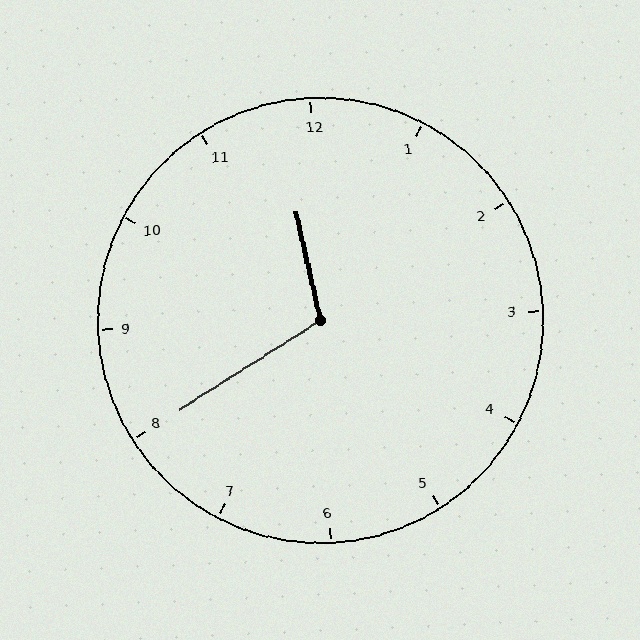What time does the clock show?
11:40.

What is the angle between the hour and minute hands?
Approximately 110 degrees.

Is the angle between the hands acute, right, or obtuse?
It is obtuse.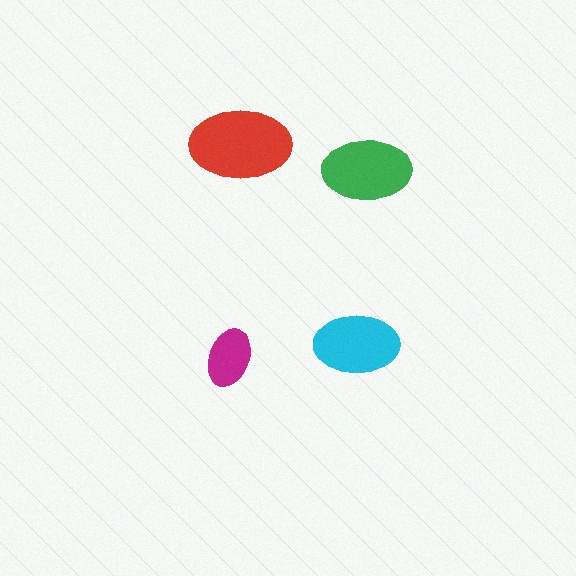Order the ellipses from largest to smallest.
the red one, the green one, the cyan one, the magenta one.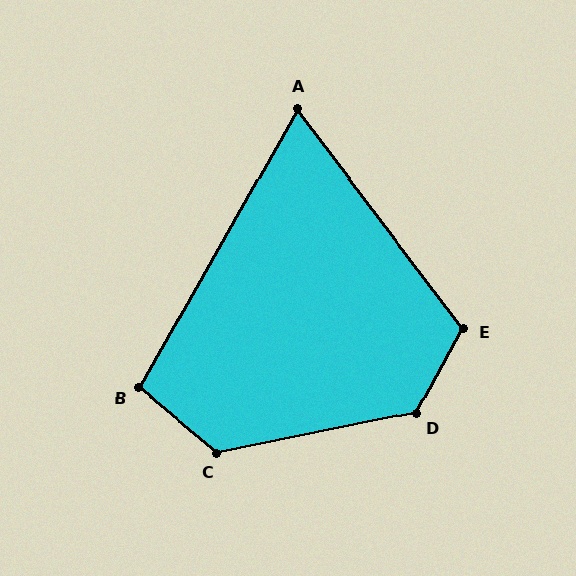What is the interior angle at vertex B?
Approximately 100 degrees (obtuse).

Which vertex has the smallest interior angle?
A, at approximately 67 degrees.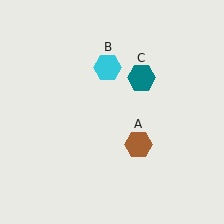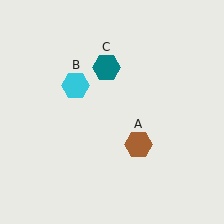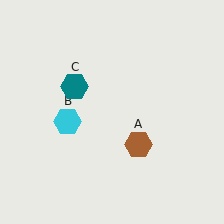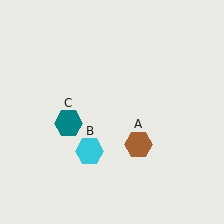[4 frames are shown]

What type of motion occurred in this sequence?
The cyan hexagon (object B), teal hexagon (object C) rotated counterclockwise around the center of the scene.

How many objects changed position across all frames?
2 objects changed position: cyan hexagon (object B), teal hexagon (object C).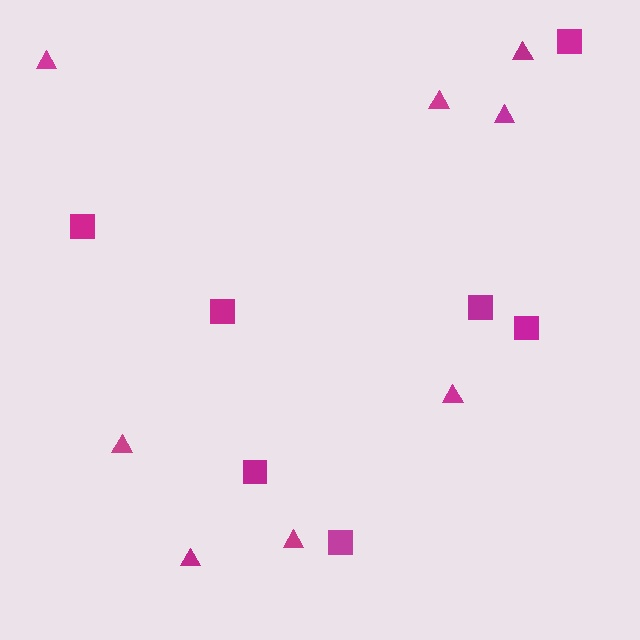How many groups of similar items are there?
There are 2 groups: one group of squares (7) and one group of triangles (8).